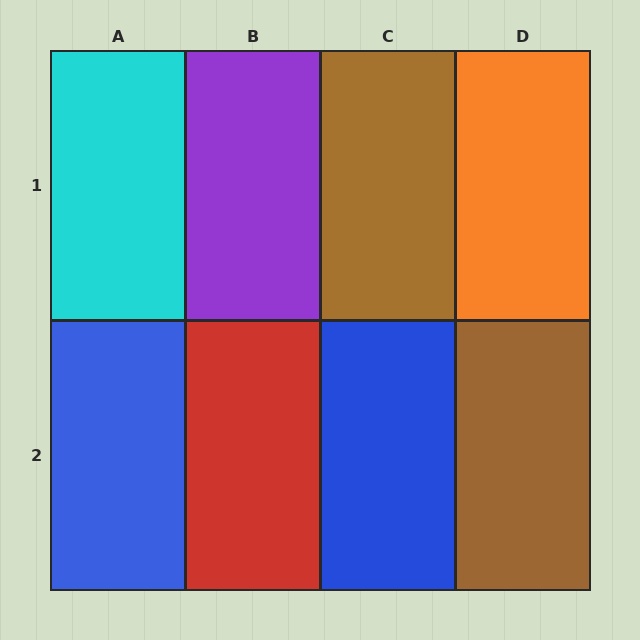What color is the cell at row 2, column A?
Blue.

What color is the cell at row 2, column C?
Blue.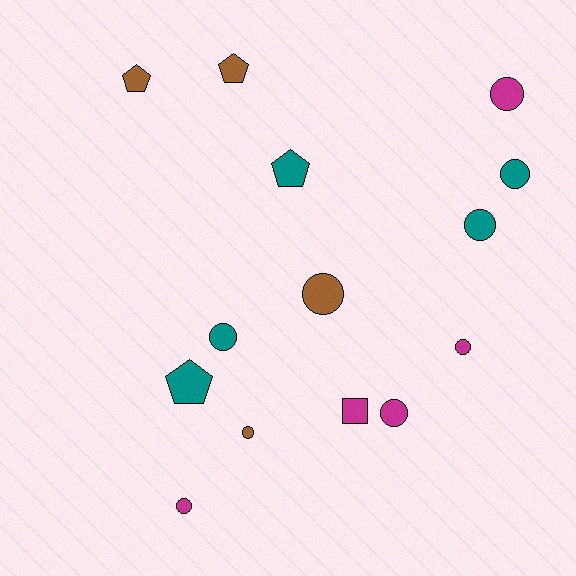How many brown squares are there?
There are no brown squares.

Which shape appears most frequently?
Circle, with 9 objects.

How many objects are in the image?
There are 14 objects.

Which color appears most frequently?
Magenta, with 5 objects.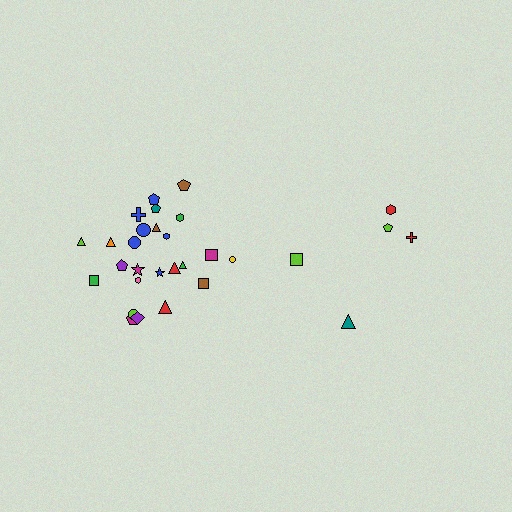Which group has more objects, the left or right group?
The left group.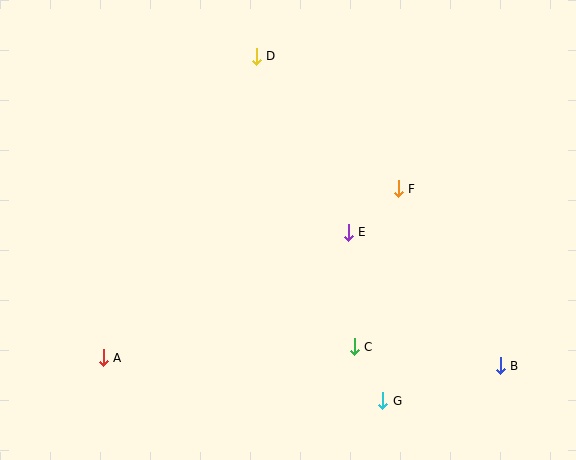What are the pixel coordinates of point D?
Point D is at (256, 56).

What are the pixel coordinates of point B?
Point B is at (500, 366).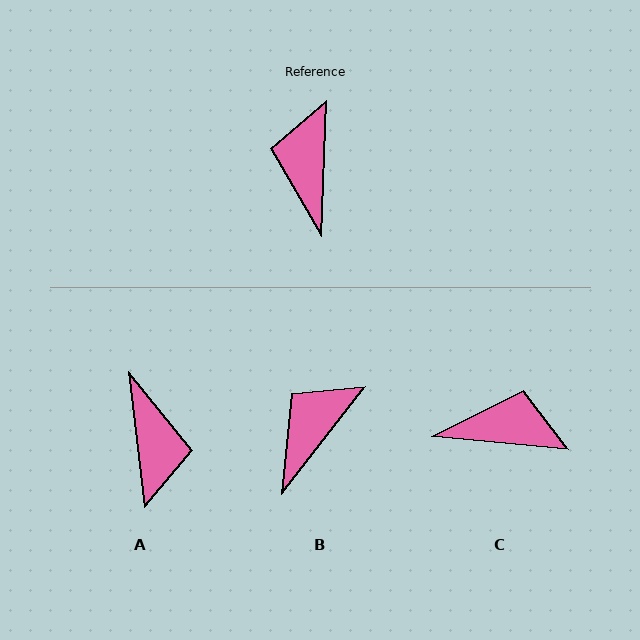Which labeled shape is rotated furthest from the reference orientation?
A, about 171 degrees away.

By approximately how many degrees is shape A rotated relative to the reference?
Approximately 171 degrees clockwise.